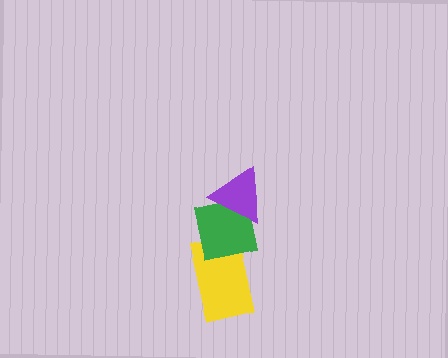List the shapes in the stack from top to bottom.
From top to bottom: the purple triangle, the green square, the yellow rectangle.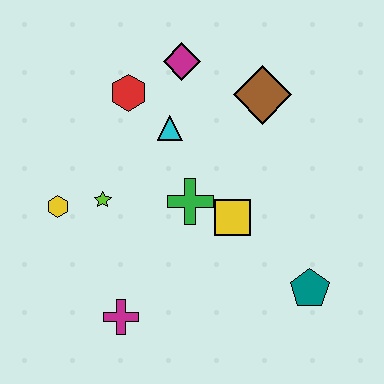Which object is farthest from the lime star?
The teal pentagon is farthest from the lime star.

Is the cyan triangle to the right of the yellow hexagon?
Yes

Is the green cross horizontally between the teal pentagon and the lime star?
Yes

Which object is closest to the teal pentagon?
The yellow square is closest to the teal pentagon.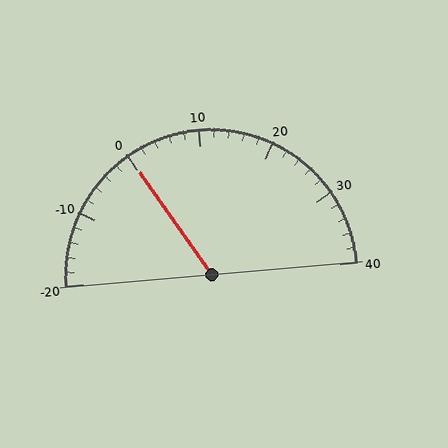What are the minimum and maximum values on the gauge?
The gauge ranges from -20 to 40.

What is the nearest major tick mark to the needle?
The nearest major tick mark is 0.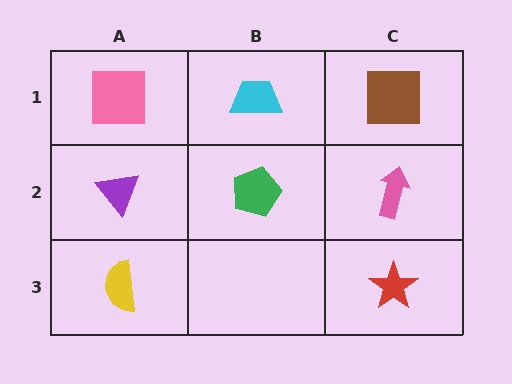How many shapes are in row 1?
3 shapes.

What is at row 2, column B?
A green pentagon.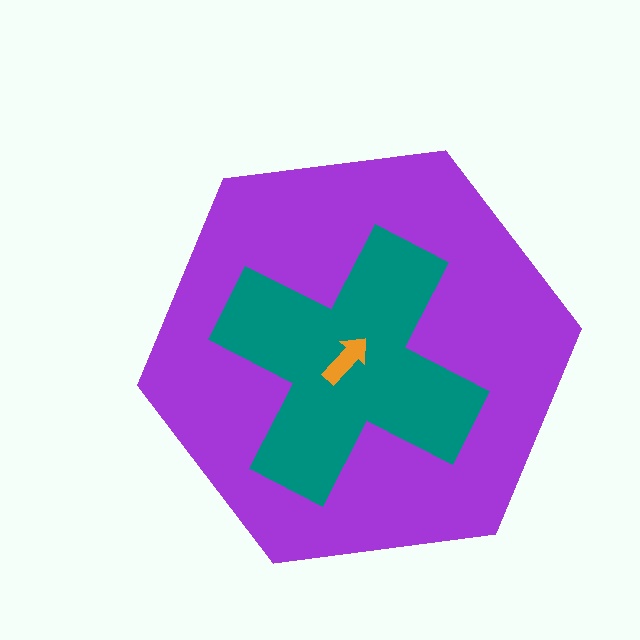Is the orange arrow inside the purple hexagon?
Yes.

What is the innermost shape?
The orange arrow.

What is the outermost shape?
The purple hexagon.